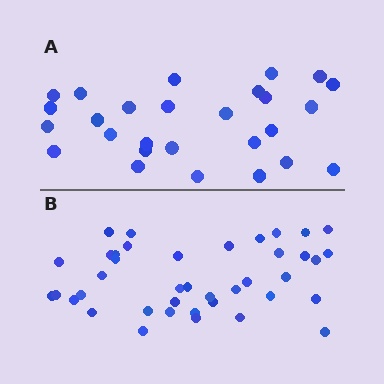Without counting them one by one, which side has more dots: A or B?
Region B (the bottom region) has more dots.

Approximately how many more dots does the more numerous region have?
Region B has approximately 15 more dots than region A.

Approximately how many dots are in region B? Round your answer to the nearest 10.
About 40 dots.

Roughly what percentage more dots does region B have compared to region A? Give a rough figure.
About 50% more.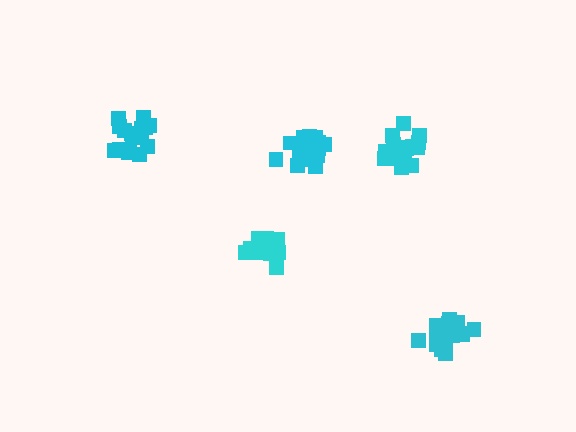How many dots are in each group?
Group 1: 20 dots, Group 2: 15 dots, Group 3: 17 dots, Group 4: 20 dots, Group 5: 18 dots (90 total).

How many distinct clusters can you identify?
There are 5 distinct clusters.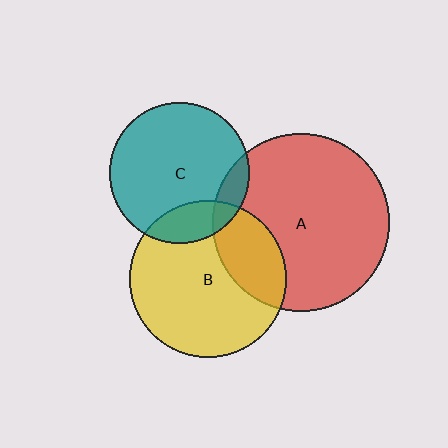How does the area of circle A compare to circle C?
Approximately 1.6 times.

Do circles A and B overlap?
Yes.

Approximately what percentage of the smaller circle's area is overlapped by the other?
Approximately 25%.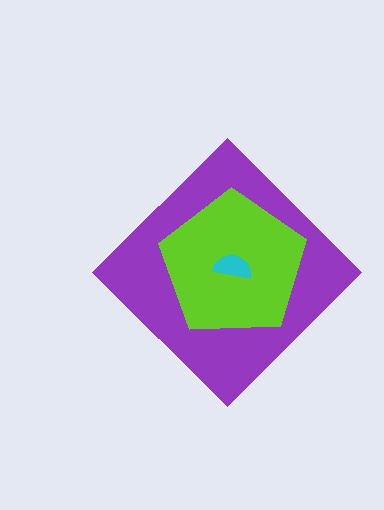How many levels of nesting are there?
3.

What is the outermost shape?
The purple diamond.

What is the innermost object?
The cyan semicircle.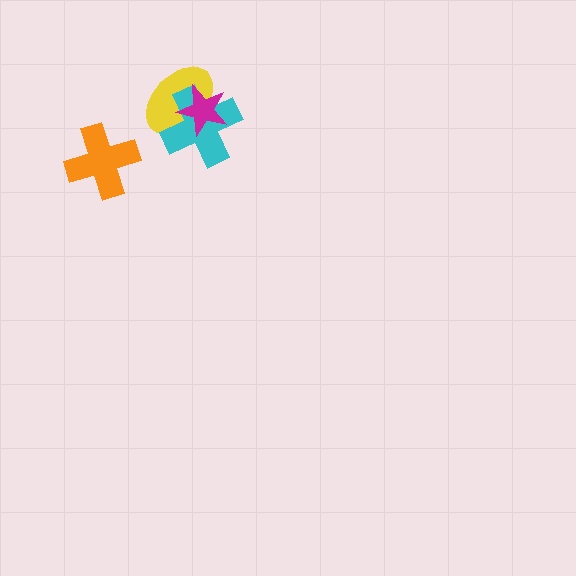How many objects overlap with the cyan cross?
2 objects overlap with the cyan cross.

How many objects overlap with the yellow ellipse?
2 objects overlap with the yellow ellipse.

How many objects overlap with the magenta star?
2 objects overlap with the magenta star.